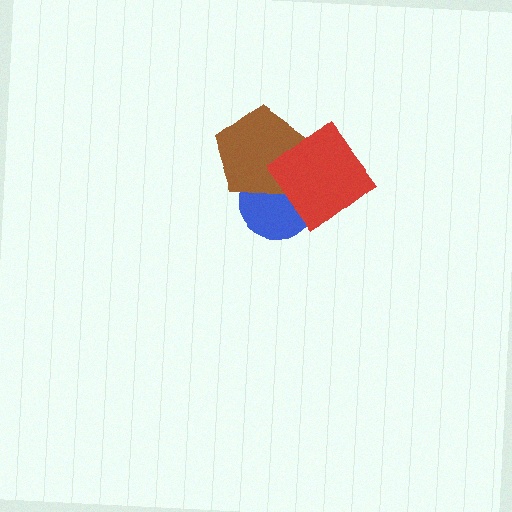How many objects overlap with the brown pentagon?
2 objects overlap with the brown pentagon.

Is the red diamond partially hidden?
No, no other shape covers it.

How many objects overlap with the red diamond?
2 objects overlap with the red diamond.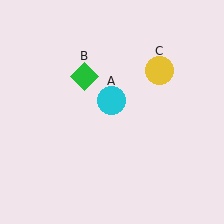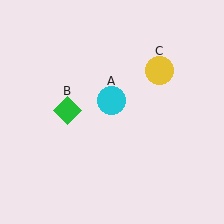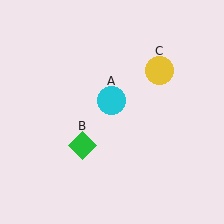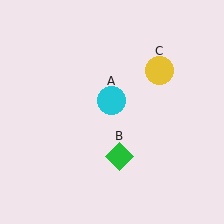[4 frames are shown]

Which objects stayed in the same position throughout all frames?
Cyan circle (object A) and yellow circle (object C) remained stationary.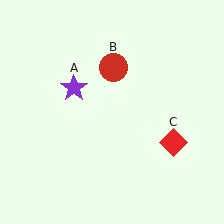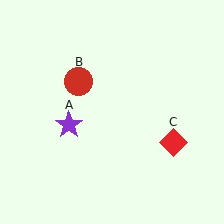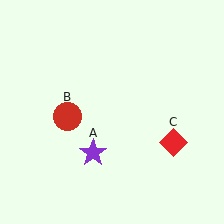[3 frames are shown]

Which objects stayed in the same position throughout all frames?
Red diamond (object C) remained stationary.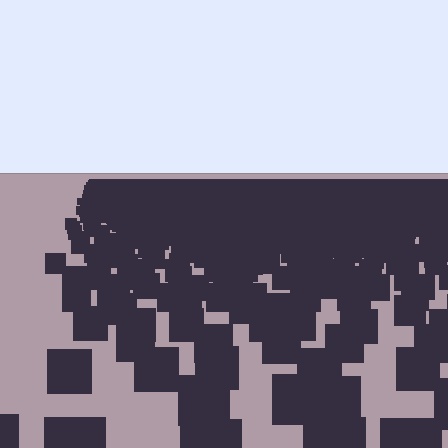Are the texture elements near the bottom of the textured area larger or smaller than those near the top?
Larger. Near the bottom, elements are closer to the viewer and appear at a bigger on-screen size.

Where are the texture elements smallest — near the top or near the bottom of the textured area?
Near the top.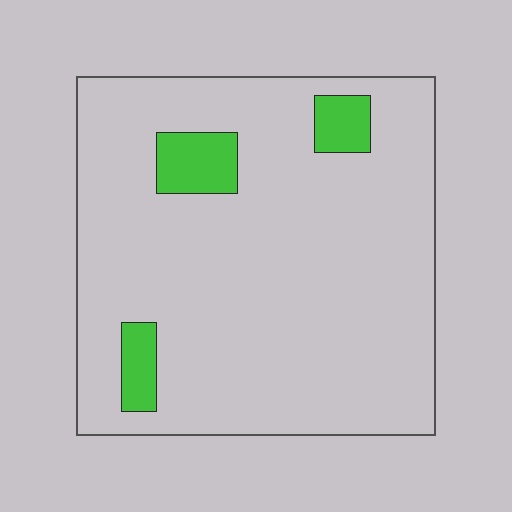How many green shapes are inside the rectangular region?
3.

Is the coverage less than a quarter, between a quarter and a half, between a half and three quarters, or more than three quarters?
Less than a quarter.